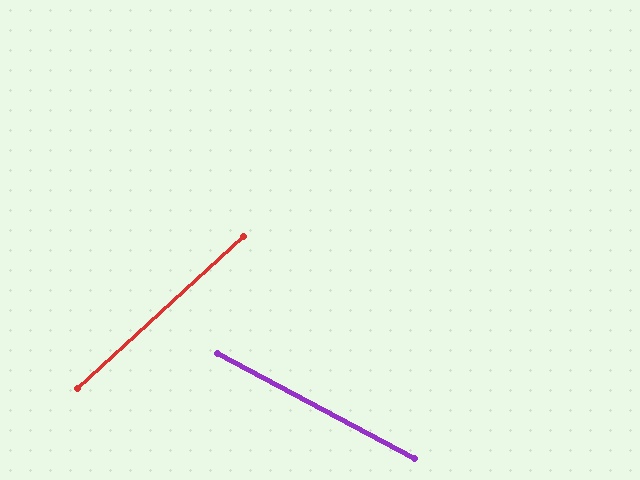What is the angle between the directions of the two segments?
Approximately 71 degrees.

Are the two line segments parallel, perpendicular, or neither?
Neither parallel nor perpendicular — they differ by about 71°.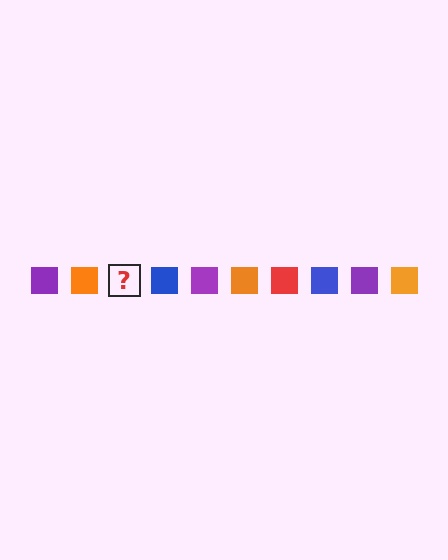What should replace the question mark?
The question mark should be replaced with a red square.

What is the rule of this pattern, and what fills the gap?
The rule is that the pattern cycles through purple, orange, red, blue squares. The gap should be filled with a red square.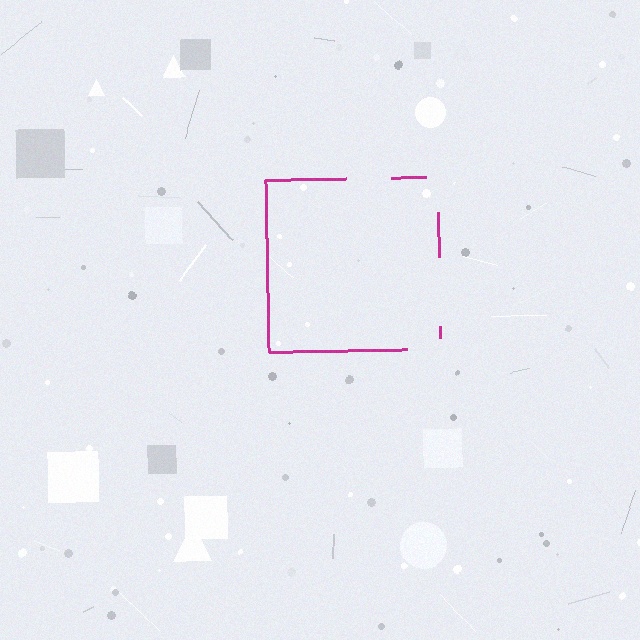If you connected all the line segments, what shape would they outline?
They would outline a square.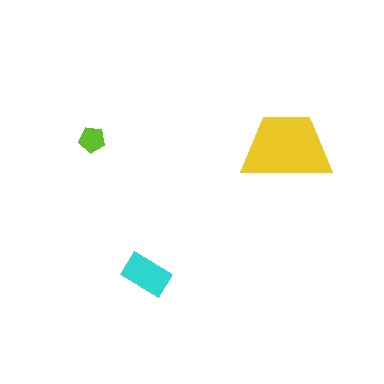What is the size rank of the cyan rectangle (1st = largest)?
2nd.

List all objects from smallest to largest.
The lime pentagon, the cyan rectangle, the yellow trapezoid.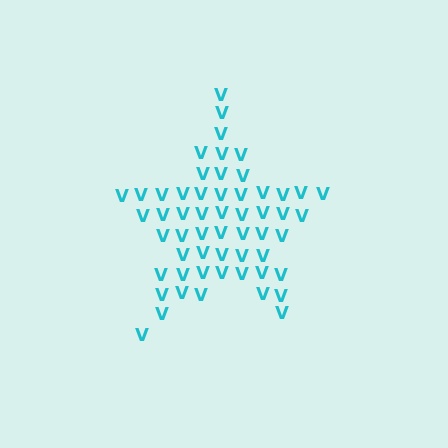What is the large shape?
The large shape is a star.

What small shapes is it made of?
It is made of small letter V's.